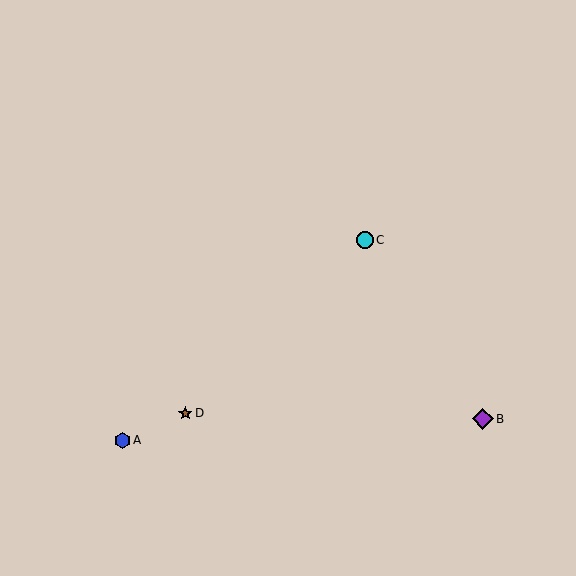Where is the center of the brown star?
The center of the brown star is at (185, 413).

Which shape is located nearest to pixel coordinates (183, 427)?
The brown star (labeled D) at (185, 413) is nearest to that location.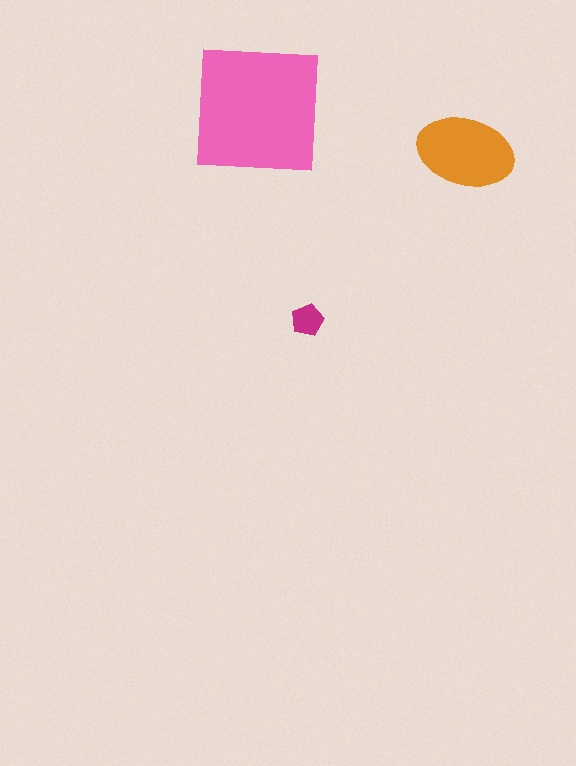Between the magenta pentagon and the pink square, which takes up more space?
The pink square.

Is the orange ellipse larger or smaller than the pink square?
Smaller.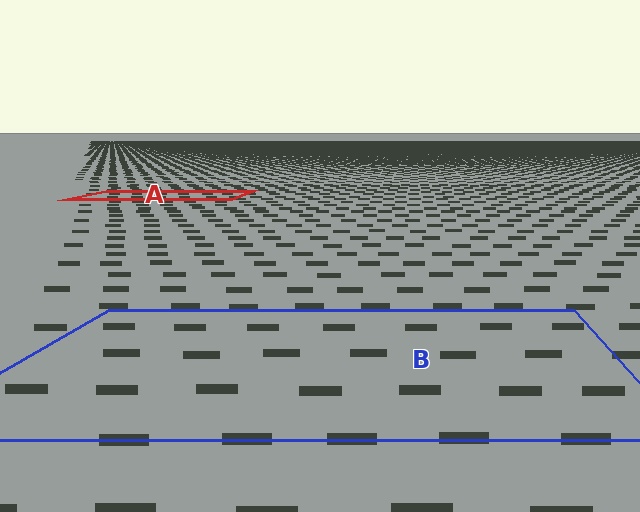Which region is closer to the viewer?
Region B is closer. The texture elements there are larger and more spread out.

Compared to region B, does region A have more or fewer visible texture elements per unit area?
Region A has more texture elements per unit area — they are packed more densely because it is farther away.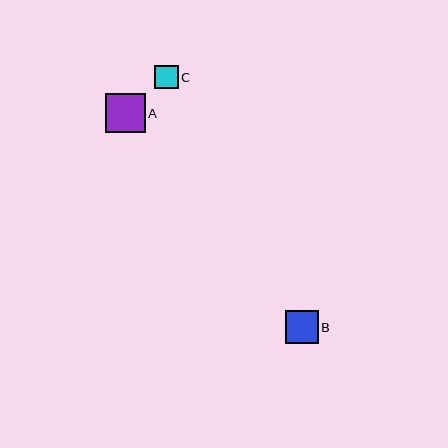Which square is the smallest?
Square C is the smallest with a size of approximately 24 pixels.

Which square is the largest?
Square A is the largest with a size of approximately 40 pixels.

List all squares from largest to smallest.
From largest to smallest: A, B, C.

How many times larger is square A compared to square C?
Square A is approximately 1.7 times the size of square C.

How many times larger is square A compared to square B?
Square A is approximately 1.2 times the size of square B.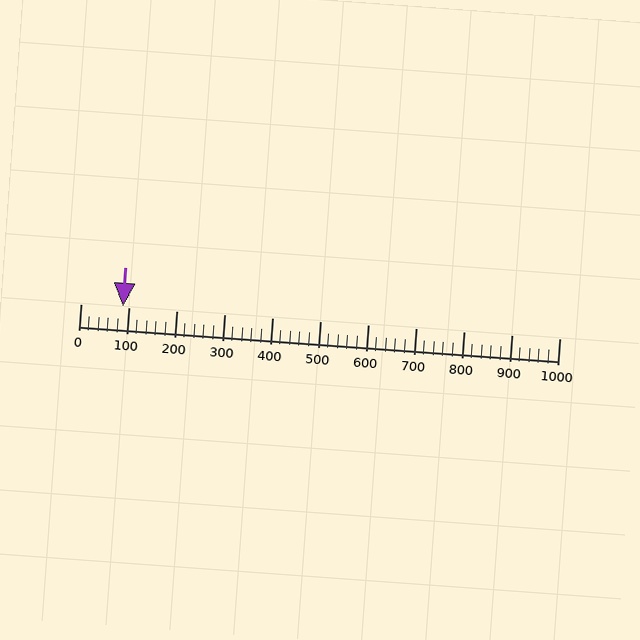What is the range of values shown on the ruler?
The ruler shows values from 0 to 1000.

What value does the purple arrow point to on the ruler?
The purple arrow points to approximately 89.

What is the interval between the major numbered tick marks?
The major tick marks are spaced 100 units apart.